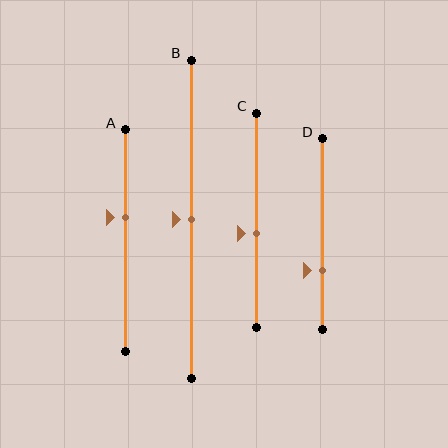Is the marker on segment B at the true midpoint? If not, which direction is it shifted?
Yes, the marker on segment B is at the true midpoint.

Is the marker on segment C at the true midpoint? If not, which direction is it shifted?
No, the marker on segment C is shifted downward by about 6% of the segment length.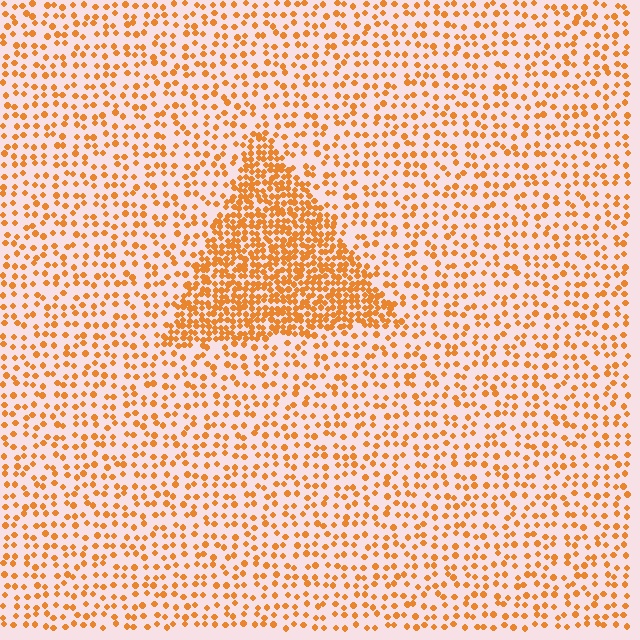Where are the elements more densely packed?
The elements are more densely packed inside the triangle boundary.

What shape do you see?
I see a triangle.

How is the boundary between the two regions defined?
The boundary is defined by a change in element density (approximately 2.6x ratio). All elements are the same color, size, and shape.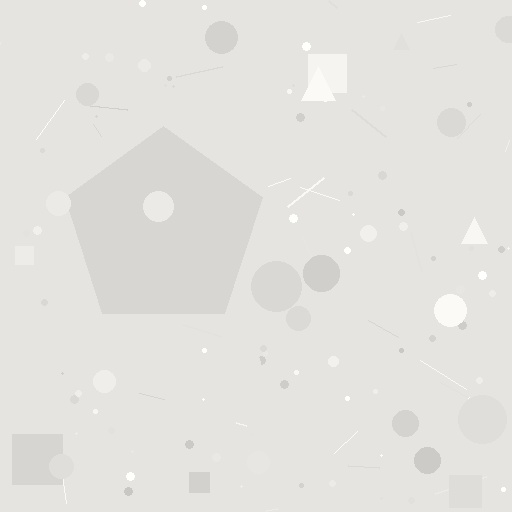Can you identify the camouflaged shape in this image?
The camouflaged shape is a pentagon.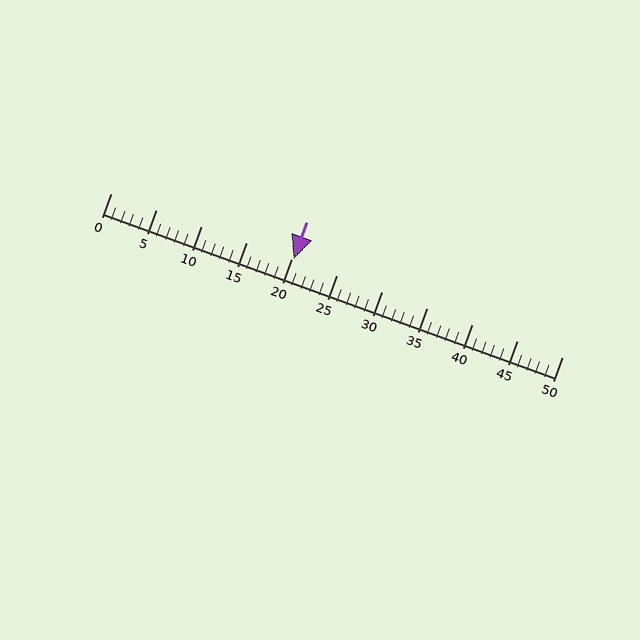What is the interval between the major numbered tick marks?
The major tick marks are spaced 5 units apart.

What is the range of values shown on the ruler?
The ruler shows values from 0 to 50.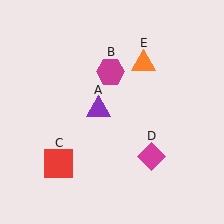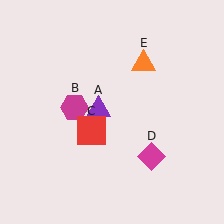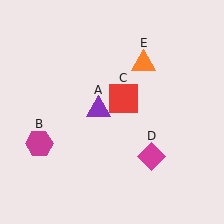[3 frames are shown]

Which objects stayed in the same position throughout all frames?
Purple triangle (object A) and magenta diamond (object D) and orange triangle (object E) remained stationary.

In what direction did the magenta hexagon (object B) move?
The magenta hexagon (object B) moved down and to the left.